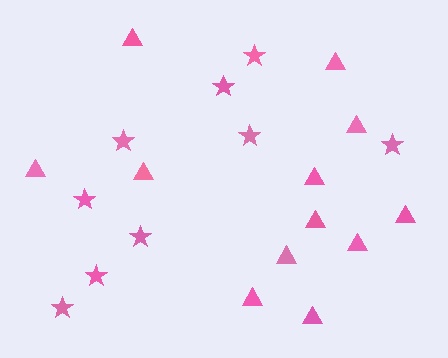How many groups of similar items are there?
There are 2 groups: one group of stars (9) and one group of triangles (12).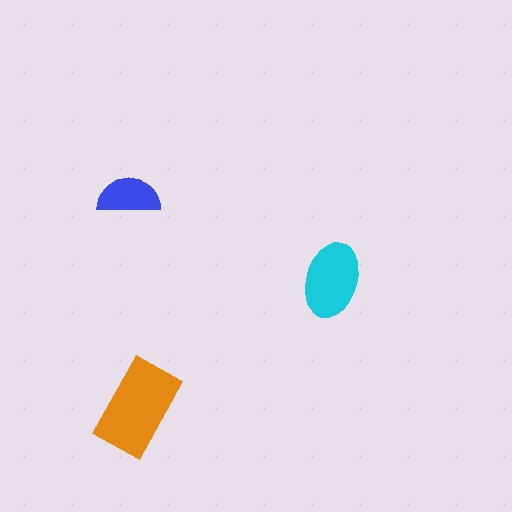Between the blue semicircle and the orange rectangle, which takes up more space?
The orange rectangle.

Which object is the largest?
The orange rectangle.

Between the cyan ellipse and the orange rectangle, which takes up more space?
The orange rectangle.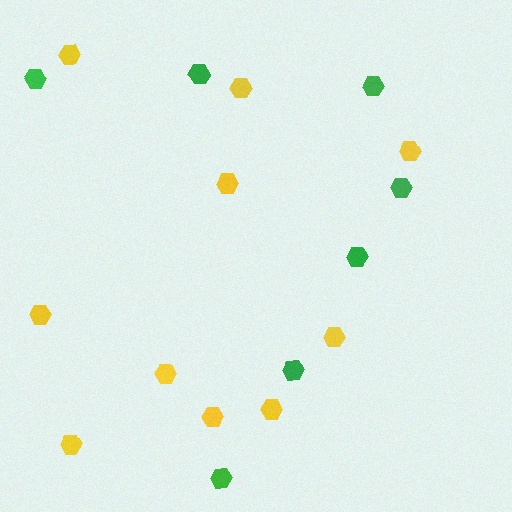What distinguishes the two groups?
There are 2 groups: one group of yellow hexagons (10) and one group of green hexagons (7).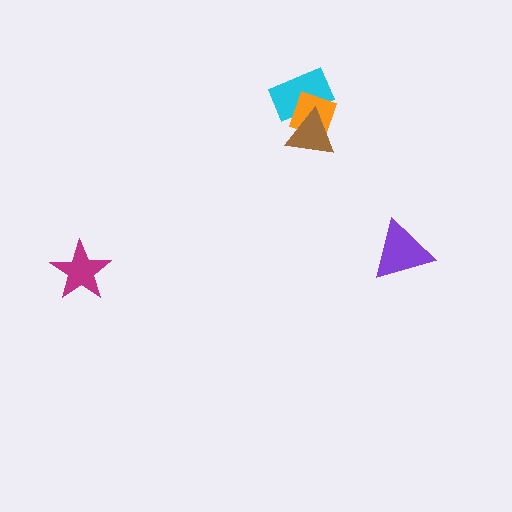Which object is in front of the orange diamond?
The brown triangle is in front of the orange diamond.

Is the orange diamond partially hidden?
Yes, it is partially covered by another shape.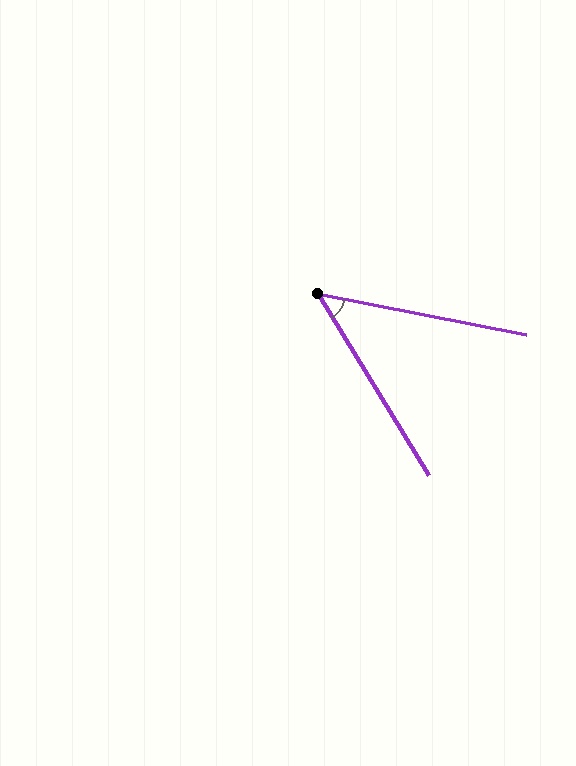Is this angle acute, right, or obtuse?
It is acute.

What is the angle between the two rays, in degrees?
Approximately 47 degrees.